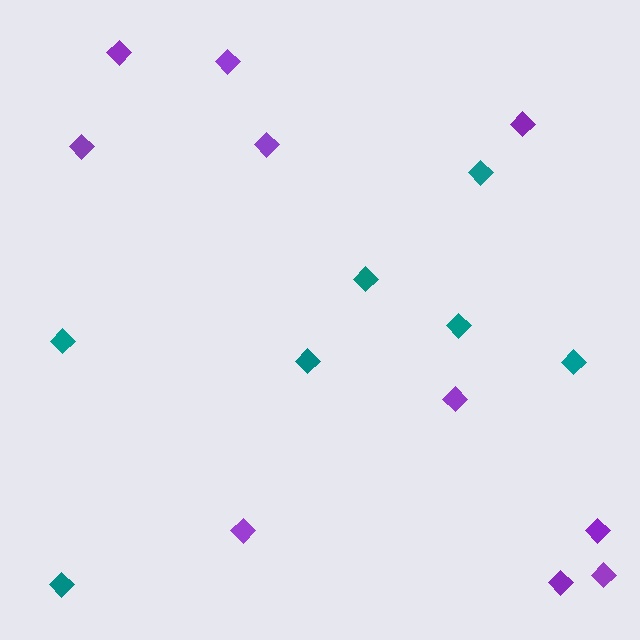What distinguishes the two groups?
There are 2 groups: one group of purple diamonds (10) and one group of teal diamonds (7).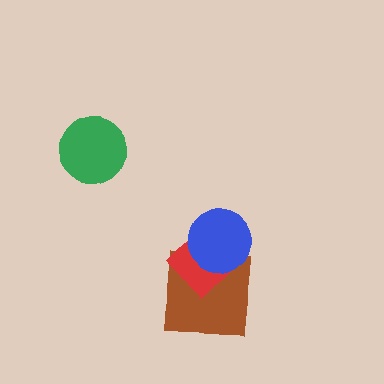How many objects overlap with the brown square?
2 objects overlap with the brown square.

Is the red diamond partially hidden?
Yes, it is partially covered by another shape.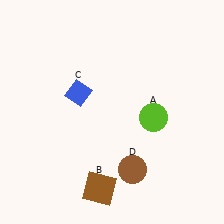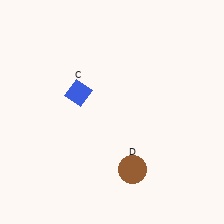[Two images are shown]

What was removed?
The brown square (B), the lime circle (A) were removed in Image 2.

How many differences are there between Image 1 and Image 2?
There are 2 differences between the two images.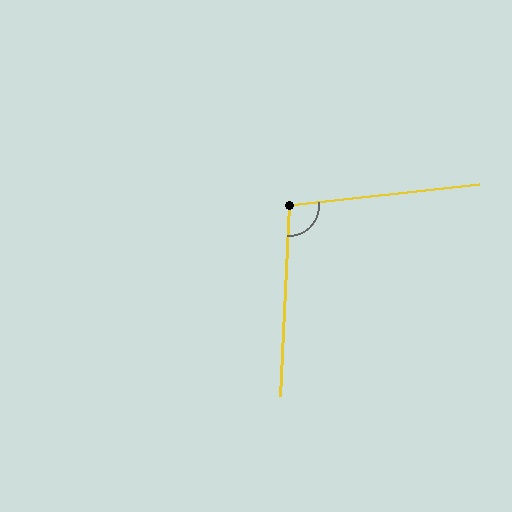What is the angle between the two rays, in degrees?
Approximately 99 degrees.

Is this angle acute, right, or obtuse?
It is obtuse.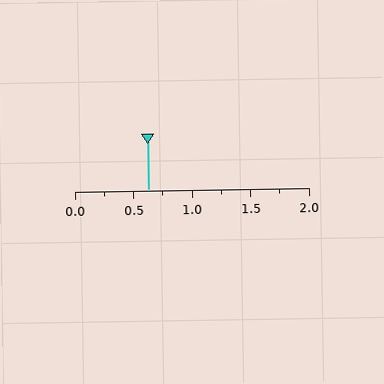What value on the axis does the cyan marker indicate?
The marker indicates approximately 0.62.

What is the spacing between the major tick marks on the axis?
The major ticks are spaced 0.5 apart.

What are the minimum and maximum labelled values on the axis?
The axis runs from 0.0 to 2.0.